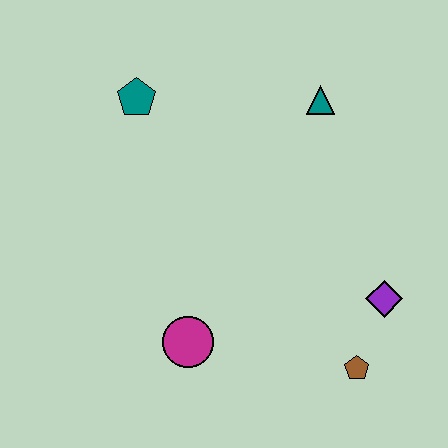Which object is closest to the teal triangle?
The teal pentagon is closest to the teal triangle.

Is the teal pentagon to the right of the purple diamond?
No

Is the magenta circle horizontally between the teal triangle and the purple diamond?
No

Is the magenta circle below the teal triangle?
Yes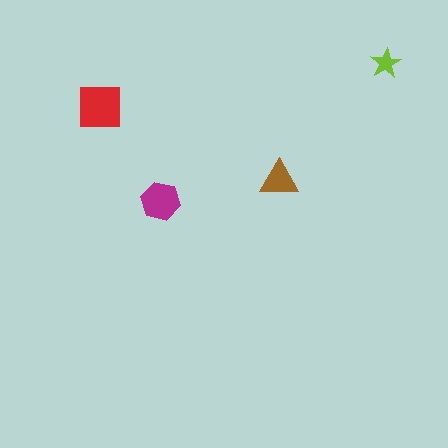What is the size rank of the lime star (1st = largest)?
4th.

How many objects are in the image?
There are 4 objects in the image.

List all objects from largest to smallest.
The red square, the magenta hexagon, the brown triangle, the lime star.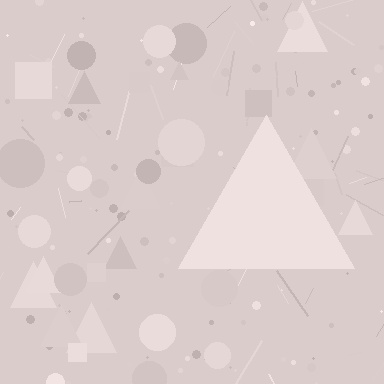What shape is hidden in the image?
A triangle is hidden in the image.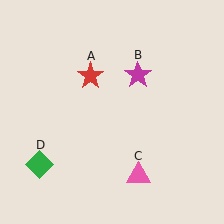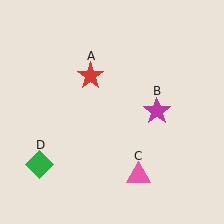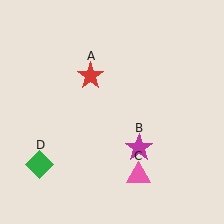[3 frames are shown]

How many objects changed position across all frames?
1 object changed position: magenta star (object B).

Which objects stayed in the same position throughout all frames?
Red star (object A) and pink triangle (object C) and green diamond (object D) remained stationary.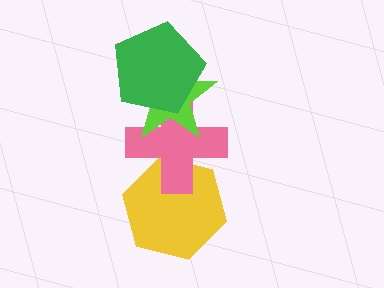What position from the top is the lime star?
The lime star is 2nd from the top.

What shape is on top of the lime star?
The green pentagon is on top of the lime star.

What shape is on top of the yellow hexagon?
The pink cross is on top of the yellow hexagon.